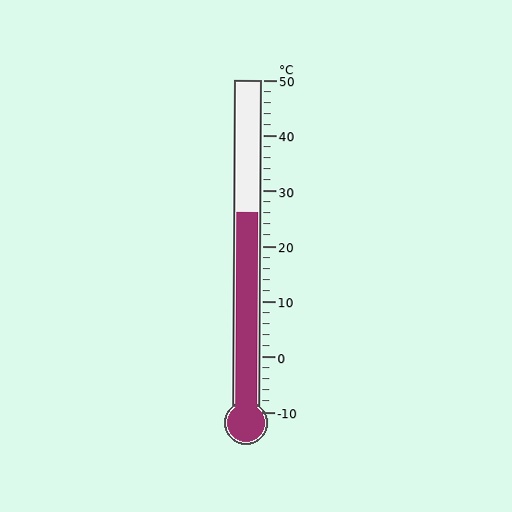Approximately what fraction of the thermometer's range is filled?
The thermometer is filled to approximately 60% of its range.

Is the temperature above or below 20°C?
The temperature is above 20°C.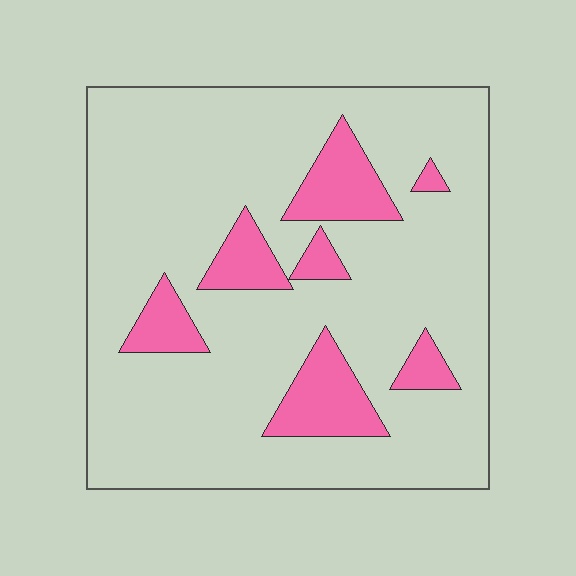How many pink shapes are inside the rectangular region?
7.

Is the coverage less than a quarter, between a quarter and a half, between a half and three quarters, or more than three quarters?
Less than a quarter.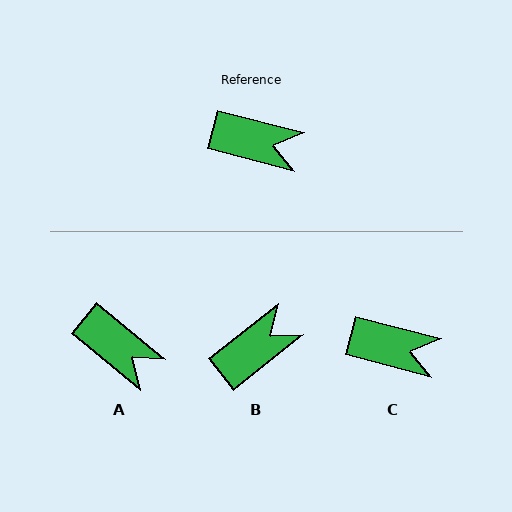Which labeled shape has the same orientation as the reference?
C.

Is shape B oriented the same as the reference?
No, it is off by about 53 degrees.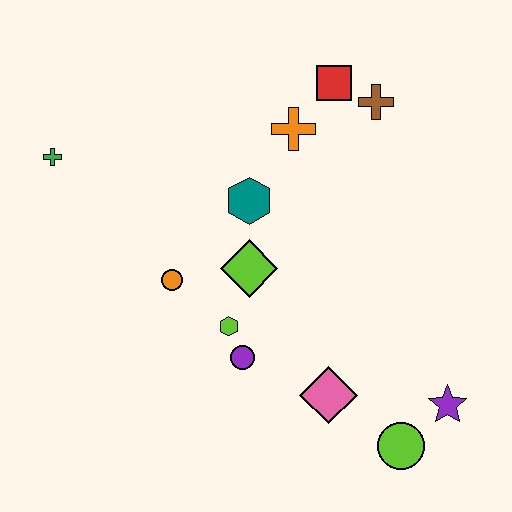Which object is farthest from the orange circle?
The purple star is farthest from the orange circle.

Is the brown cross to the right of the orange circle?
Yes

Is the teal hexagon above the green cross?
No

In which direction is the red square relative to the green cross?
The red square is to the right of the green cross.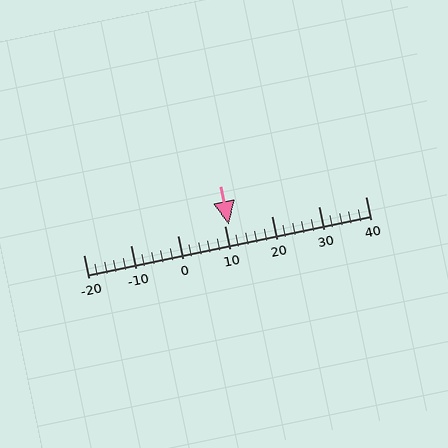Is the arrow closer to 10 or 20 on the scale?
The arrow is closer to 10.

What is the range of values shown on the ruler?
The ruler shows values from -20 to 40.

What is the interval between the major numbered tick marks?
The major tick marks are spaced 10 units apart.